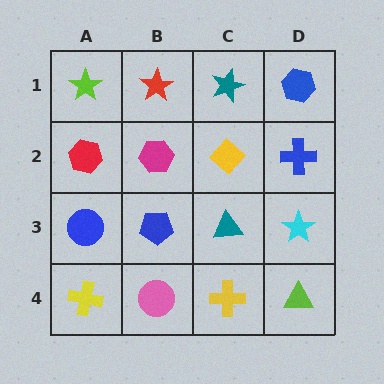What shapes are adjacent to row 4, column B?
A blue pentagon (row 3, column B), a yellow cross (row 4, column A), a yellow cross (row 4, column C).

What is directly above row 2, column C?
A teal star.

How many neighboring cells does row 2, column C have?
4.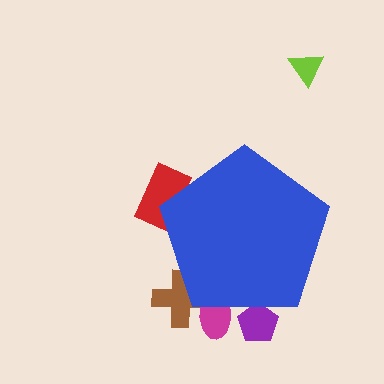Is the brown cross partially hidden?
Yes, the brown cross is partially hidden behind the blue pentagon.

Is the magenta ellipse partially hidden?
Yes, the magenta ellipse is partially hidden behind the blue pentagon.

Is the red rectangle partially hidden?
Yes, the red rectangle is partially hidden behind the blue pentagon.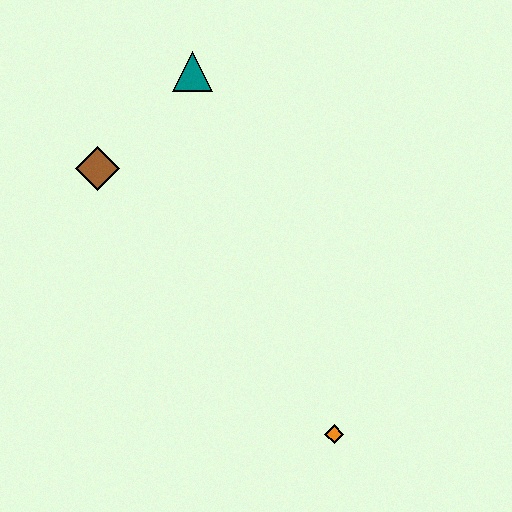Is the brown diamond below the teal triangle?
Yes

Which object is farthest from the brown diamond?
The orange diamond is farthest from the brown diamond.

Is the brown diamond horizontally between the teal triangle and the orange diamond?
No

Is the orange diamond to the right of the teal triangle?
Yes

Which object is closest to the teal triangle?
The brown diamond is closest to the teal triangle.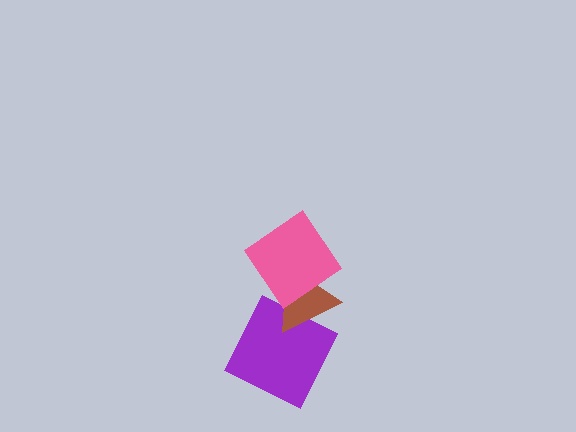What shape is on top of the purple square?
The brown triangle is on top of the purple square.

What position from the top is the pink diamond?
The pink diamond is 1st from the top.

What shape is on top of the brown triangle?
The pink diamond is on top of the brown triangle.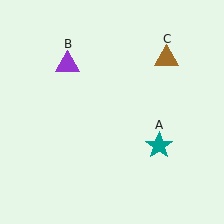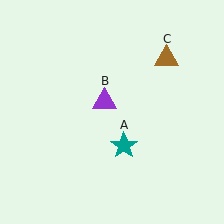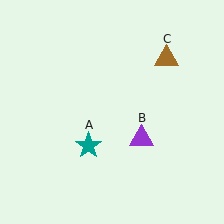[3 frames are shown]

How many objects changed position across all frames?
2 objects changed position: teal star (object A), purple triangle (object B).